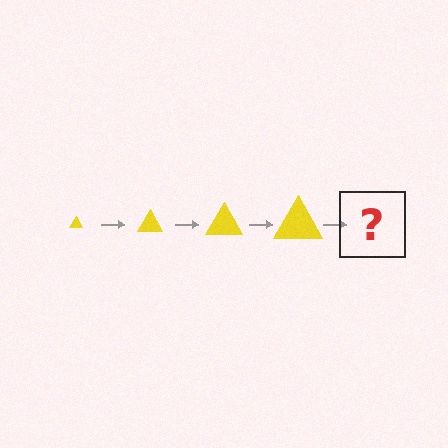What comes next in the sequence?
The next element should be a yellow triangle, larger than the previous one.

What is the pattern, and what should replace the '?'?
The pattern is that the triangle gets progressively larger each step. The '?' should be a yellow triangle, larger than the previous one.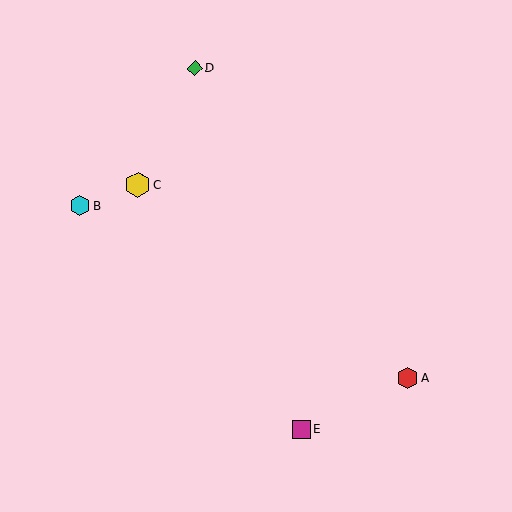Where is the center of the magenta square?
The center of the magenta square is at (301, 429).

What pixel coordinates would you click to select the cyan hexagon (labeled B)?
Click at (80, 205) to select the cyan hexagon B.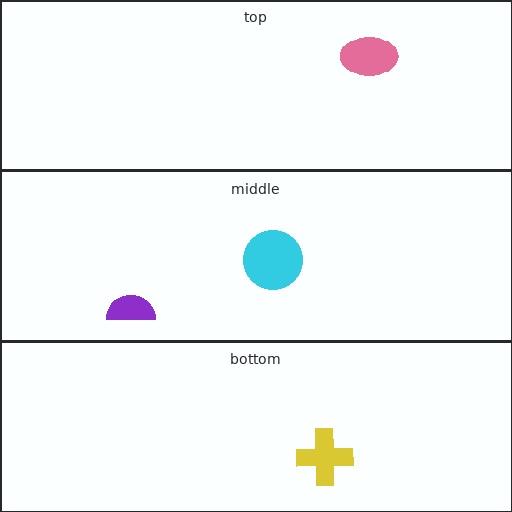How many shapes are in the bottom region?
1.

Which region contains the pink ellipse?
The top region.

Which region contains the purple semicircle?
The middle region.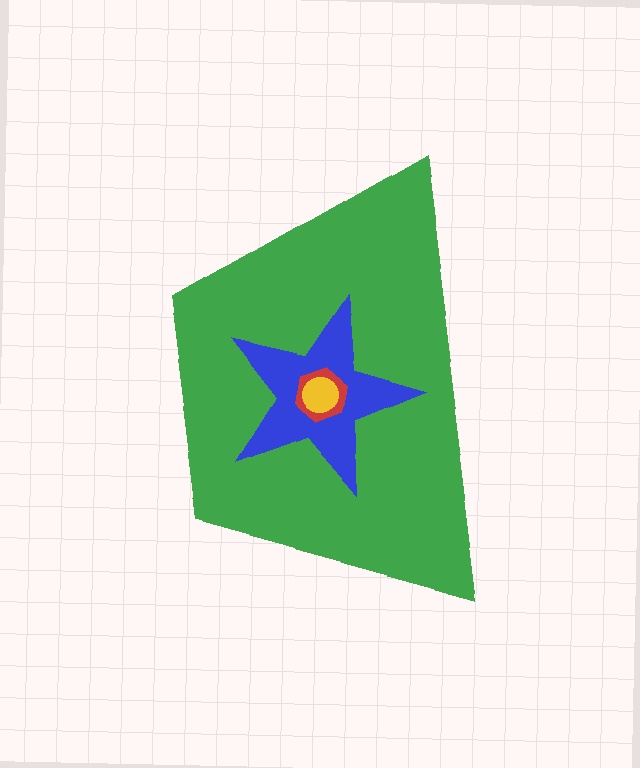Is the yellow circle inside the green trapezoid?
Yes.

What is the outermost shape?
The green trapezoid.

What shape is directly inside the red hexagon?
The yellow circle.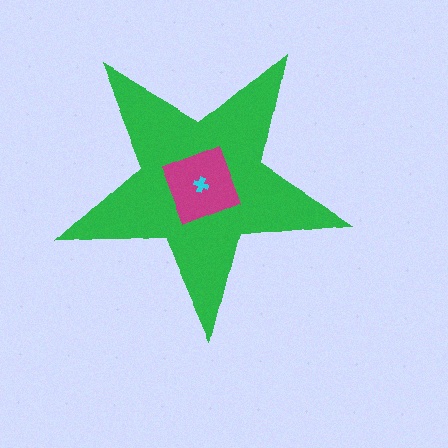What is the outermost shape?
The green star.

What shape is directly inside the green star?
The magenta square.